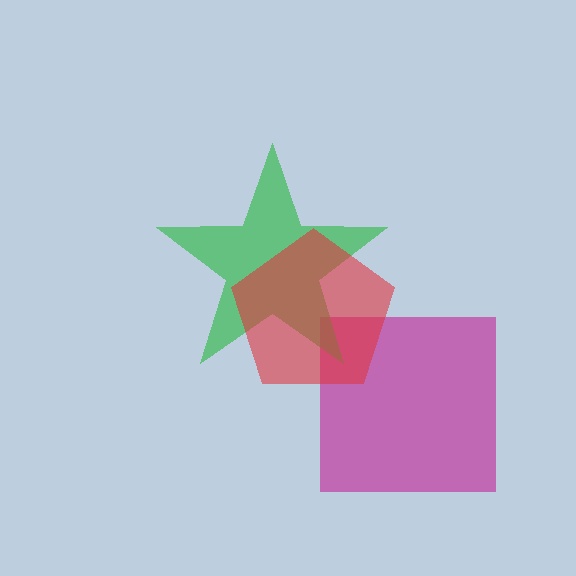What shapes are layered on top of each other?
The layered shapes are: a magenta square, a green star, a red pentagon.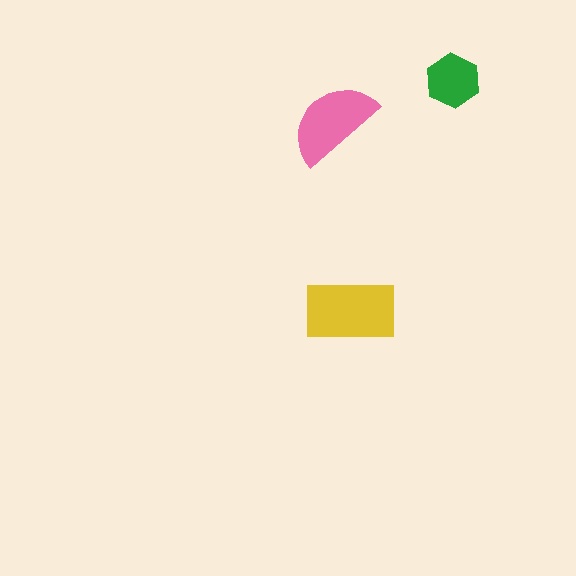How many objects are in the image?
There are 3 objects in the image.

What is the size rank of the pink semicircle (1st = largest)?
2nd.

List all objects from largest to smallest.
The yellow rectangle, the pink semicircle, the green hexagon.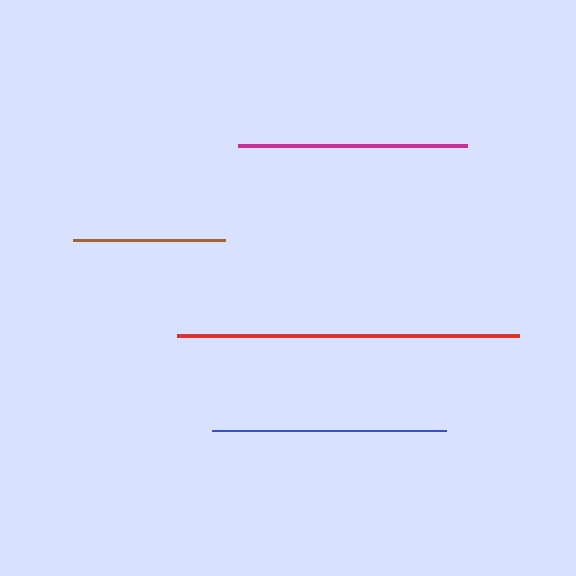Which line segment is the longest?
The red line is the longest at approximately 342 pixels.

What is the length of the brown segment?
The brown segment is approximately 152 pixels long.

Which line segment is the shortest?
The brown line is the shortest at approximately 152 pixels.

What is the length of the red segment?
The red segment is approximately 342 pixels long.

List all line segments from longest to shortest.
From longest to shortest: red, blue, magenta, brown.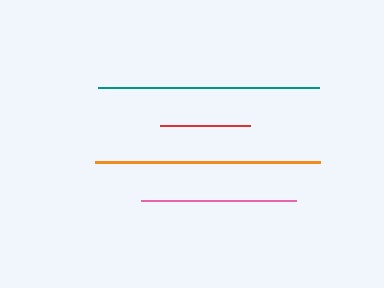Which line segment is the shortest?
The red line is the shortest at approximately 91 pixels.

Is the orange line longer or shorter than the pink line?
The orange line is longer than the pink line.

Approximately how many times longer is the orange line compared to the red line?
The orange line is approximately 2.5 times the length of the red line.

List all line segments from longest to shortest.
From longest to shortest: orange, teal, pink, red.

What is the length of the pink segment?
The pink segment is approximately 154 pixels long.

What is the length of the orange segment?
The orange segment is approximately 225 pixels long.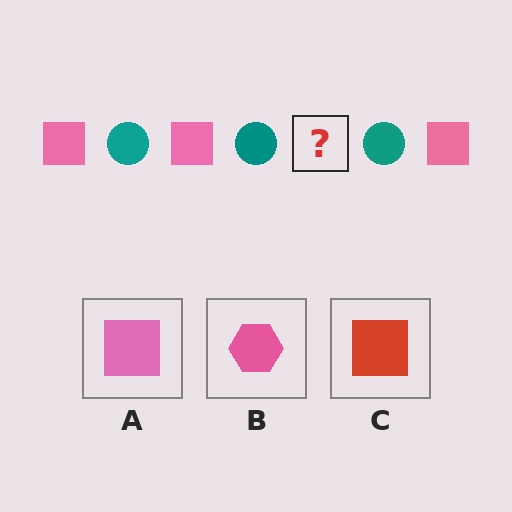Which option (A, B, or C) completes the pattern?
A.